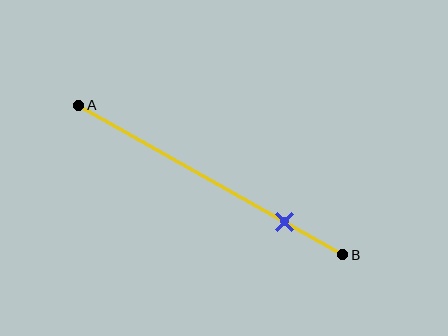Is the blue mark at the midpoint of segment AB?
No, the mark is at about 80% from A, not at the 50% midpoint.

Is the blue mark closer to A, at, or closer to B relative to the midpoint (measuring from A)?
The blue mark is closer to point B than the midpoint of segment AB.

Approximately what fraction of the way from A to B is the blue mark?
The blue mark is approximately 80% of the way from A to B.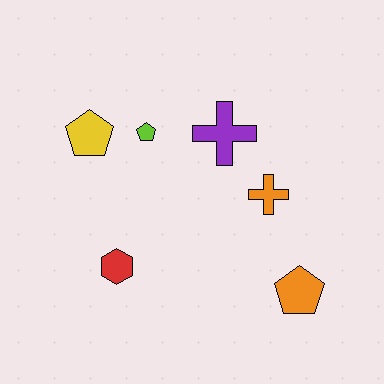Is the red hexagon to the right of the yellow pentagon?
Yes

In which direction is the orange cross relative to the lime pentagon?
The orange cross is to the right of the lime pentagon.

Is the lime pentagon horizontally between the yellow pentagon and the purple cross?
Yes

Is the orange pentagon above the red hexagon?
No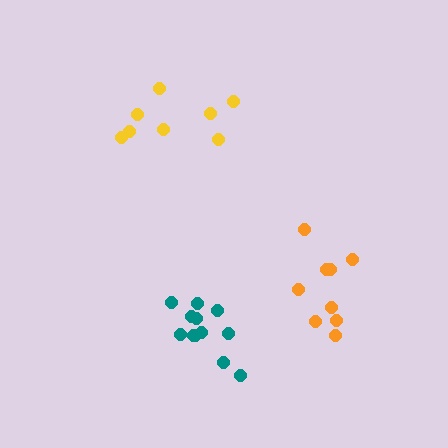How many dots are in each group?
Group 1: 8 dots, Group 2: 12 dots, Group 3: 9 dots (29 total).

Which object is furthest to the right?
The orange cluster is rightmost.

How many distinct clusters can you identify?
There are 3 distinct clusters.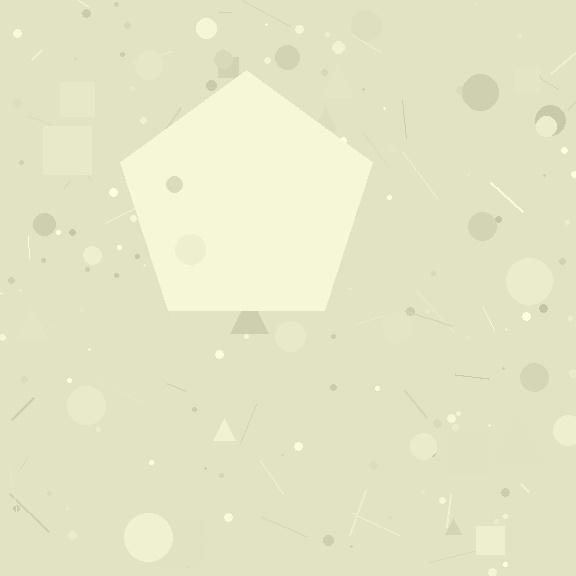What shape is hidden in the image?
A pentagon is hidden in the image.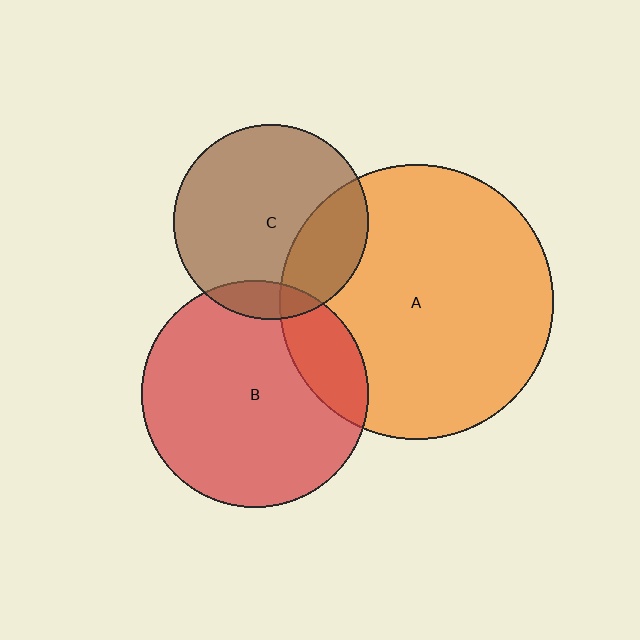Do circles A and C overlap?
Yes.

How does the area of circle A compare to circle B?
Approximately 1.5 times.